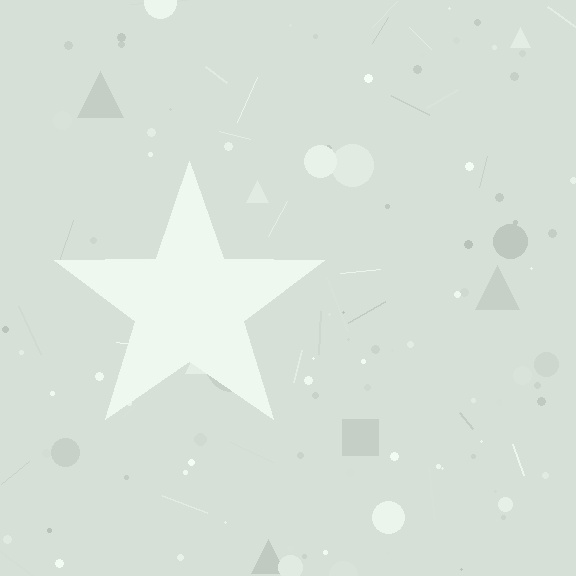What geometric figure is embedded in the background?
A star is embedded in the background.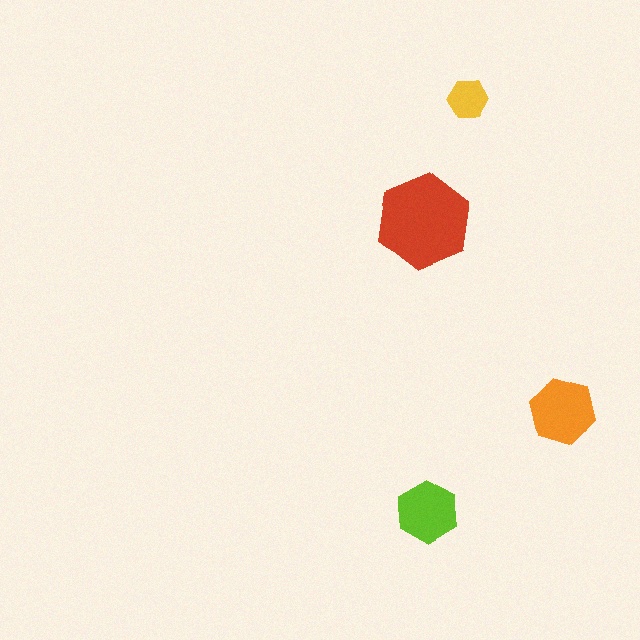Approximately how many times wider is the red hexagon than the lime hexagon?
About 1.5 times wider.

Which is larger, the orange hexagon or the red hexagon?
The red one.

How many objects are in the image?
There are 4 objects in the image.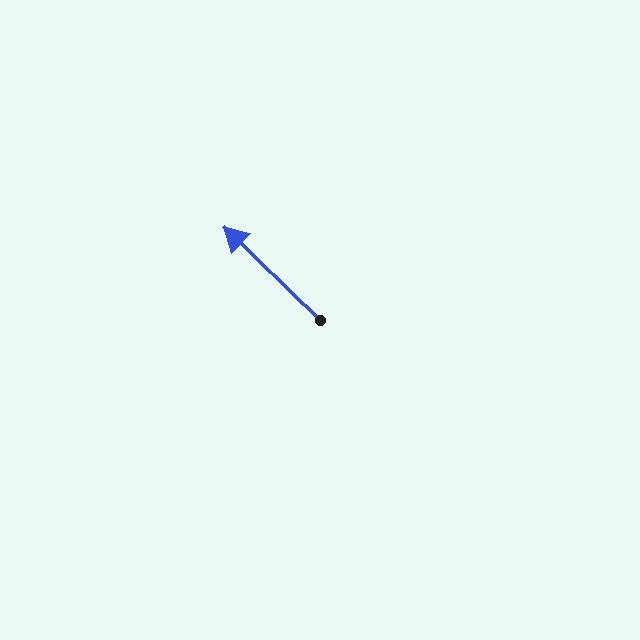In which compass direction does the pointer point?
Northwest.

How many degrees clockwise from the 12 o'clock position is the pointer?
Approximately 314 degrees.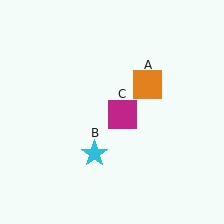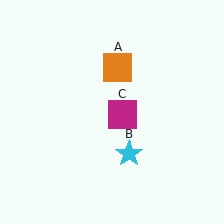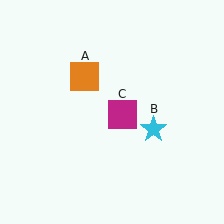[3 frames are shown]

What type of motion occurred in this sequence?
The orange square (object A), cyan star (object B) rotated counterclockwise around the center of the scene.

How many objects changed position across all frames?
2 objects changed position: orange square (object A), cyan star (object B).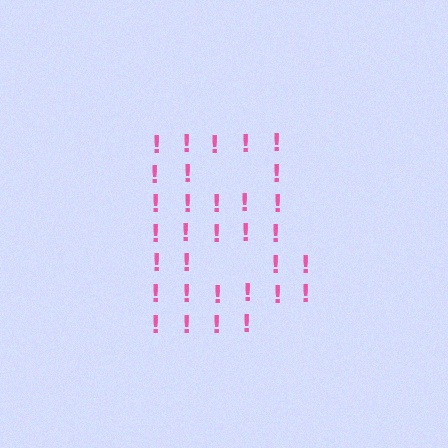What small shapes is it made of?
It is made of small exclamation marks.